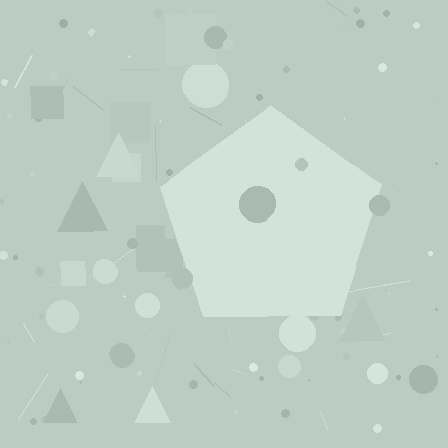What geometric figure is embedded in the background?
A pentagon is embedded in the background.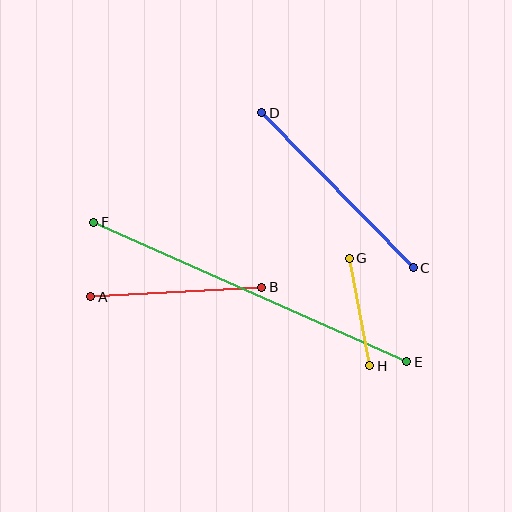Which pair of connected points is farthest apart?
Points E and F are farthest apart.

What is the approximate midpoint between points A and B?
The midpoint is at approximately (176, 292) pixels.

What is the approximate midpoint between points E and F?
The midpoint is at approximately (250, 292) pixels.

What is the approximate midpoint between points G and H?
The midpoint is at approximately (359, 312) pixels.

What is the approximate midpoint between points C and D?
The midpoint is at approximately (337, 190) pixels.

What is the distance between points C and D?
The distance is approximately 216 pixels.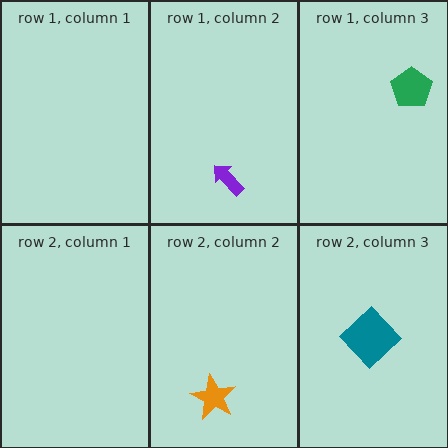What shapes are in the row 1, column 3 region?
The green pentagon.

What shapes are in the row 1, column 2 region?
The purple arrow.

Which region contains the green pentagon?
The row 1, column 3 region.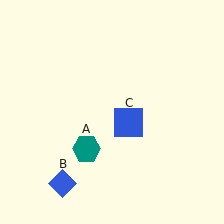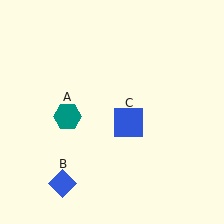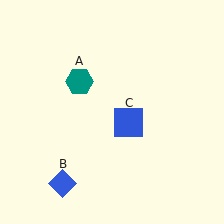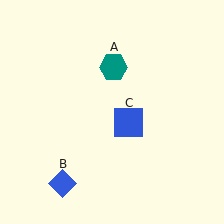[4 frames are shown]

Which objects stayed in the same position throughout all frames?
Blue diamond (object B) and blue square (object C) remained stationary.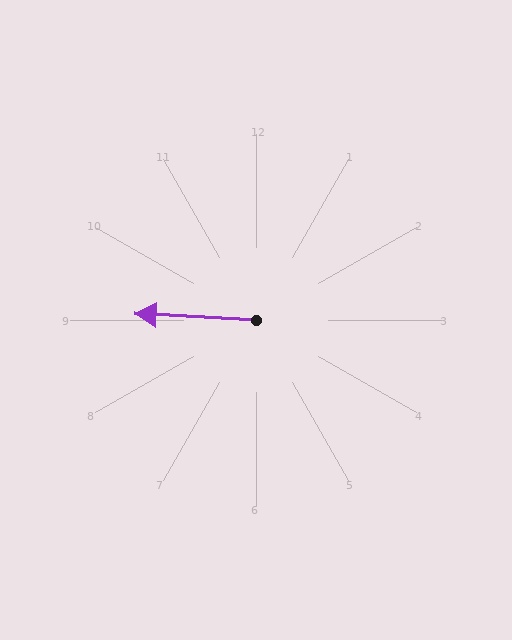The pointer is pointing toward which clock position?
Roughly 9 o'clock.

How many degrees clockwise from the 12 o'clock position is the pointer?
Approximately 273 degrees.